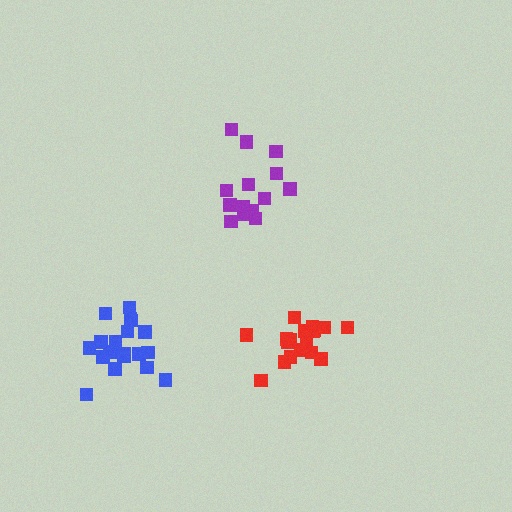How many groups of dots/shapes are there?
There are 3 groups.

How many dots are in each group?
Group 1: 18 dots, Group 2: 14 dots, Group 3: 19 dots (51 total).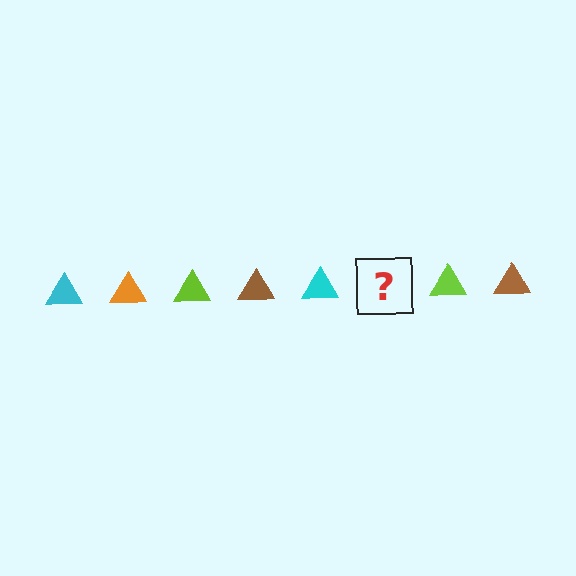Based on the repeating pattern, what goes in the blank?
The blank should be an orange triangle.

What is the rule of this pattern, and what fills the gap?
The rule is that the pattern cycles through cyan, orange, lime, brown triangles. The gap should be filled with an orange triangle.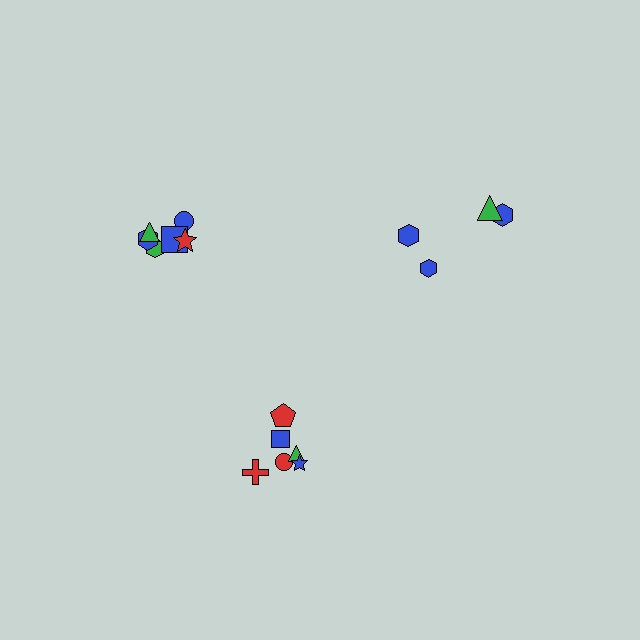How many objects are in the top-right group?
There are 4 objects.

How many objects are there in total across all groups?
There are 16 objects.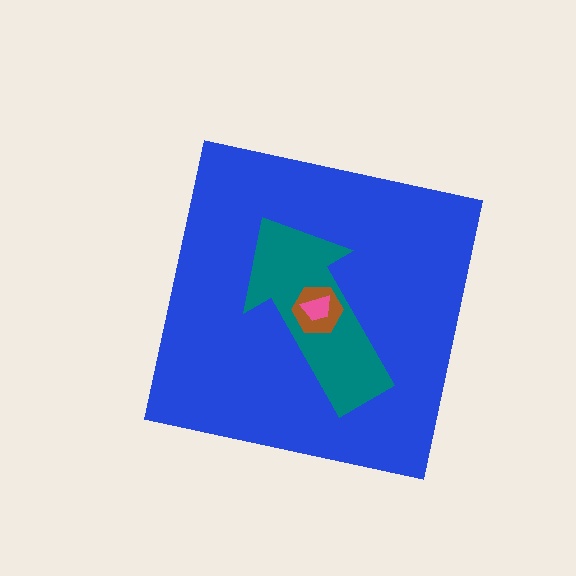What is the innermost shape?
The pink trapezoid.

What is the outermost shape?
The blue square.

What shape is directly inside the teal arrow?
The brown hexagon.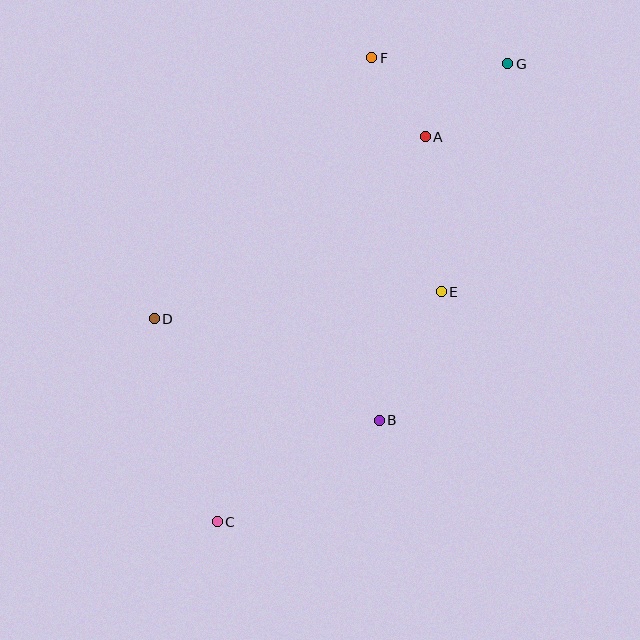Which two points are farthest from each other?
Points C and G are farthest from each other.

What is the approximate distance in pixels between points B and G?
The distance between B and G is approximately 379 pixels.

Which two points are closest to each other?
Points A and F are closest to each other.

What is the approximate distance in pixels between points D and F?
The distance between D and F is approximately 340 pixels.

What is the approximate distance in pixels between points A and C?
The distance between A and C is approximately 438 pixels.